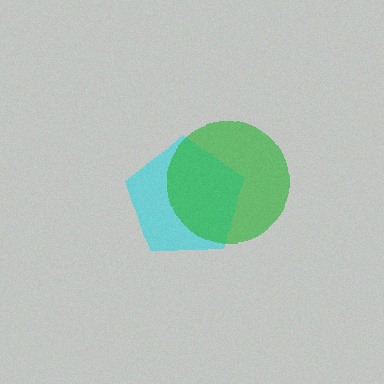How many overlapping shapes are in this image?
There are 2 overlapping shapes in the image.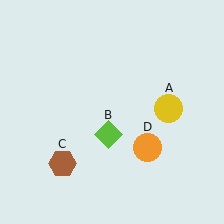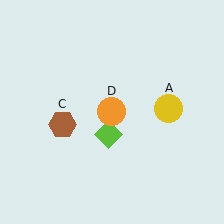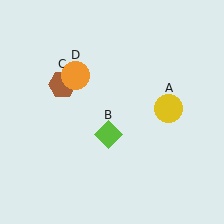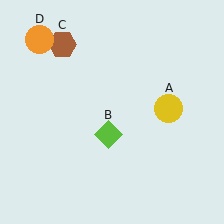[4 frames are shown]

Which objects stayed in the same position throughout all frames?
Yellow circle (object A) and lime diamond (object B) remained stationary.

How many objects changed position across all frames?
2 objects changed position: brown hexagon (object C), orange circle (object D).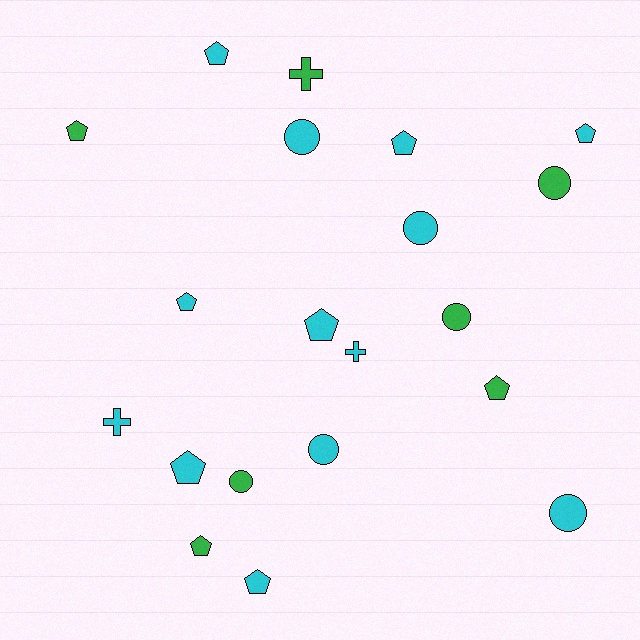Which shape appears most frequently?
Pentagon, with 10 objects.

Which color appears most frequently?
Cyan, with 13 objects.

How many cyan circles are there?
There are 4 cyan circles.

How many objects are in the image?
There are 20 objects.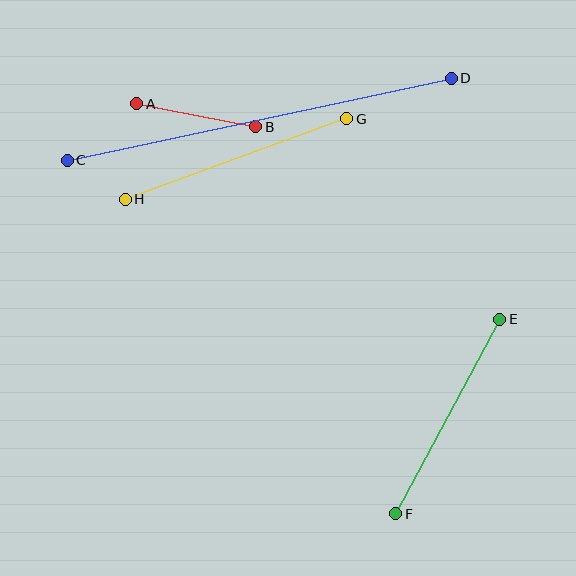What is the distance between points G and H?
The distance is approximately 235 pixels.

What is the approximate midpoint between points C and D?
The midpoint is at approximately (259, 119) pixels.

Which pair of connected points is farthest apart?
Points C and D are farthest apart.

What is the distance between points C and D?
The distance is approximately 393 pixels.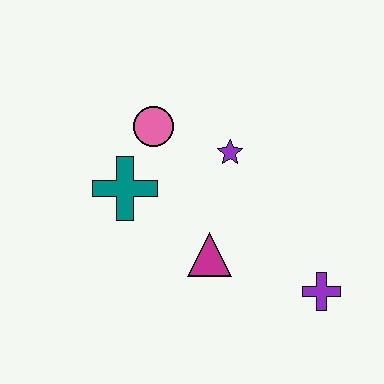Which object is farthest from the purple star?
The purple cross is farthest from the purple star.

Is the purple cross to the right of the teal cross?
Yes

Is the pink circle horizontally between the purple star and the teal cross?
Yes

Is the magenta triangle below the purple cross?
No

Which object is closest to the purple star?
The pink circle is closest to the purple star.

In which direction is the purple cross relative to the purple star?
The purple cross is below the purple star.